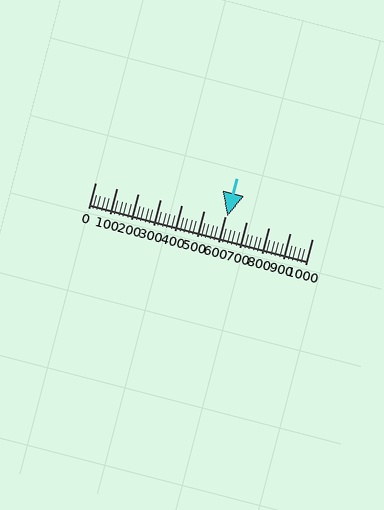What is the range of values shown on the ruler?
The ruler shows values from 0 to 1000.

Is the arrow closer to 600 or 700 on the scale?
The arrow is closer to 600.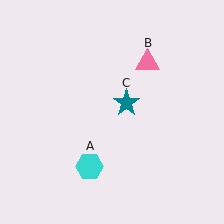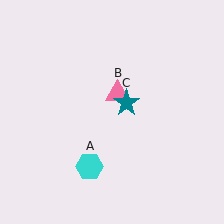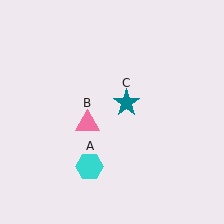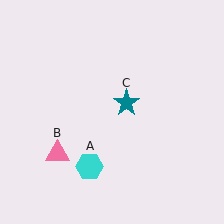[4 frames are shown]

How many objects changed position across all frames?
1 object changed position: pink triangle (object B).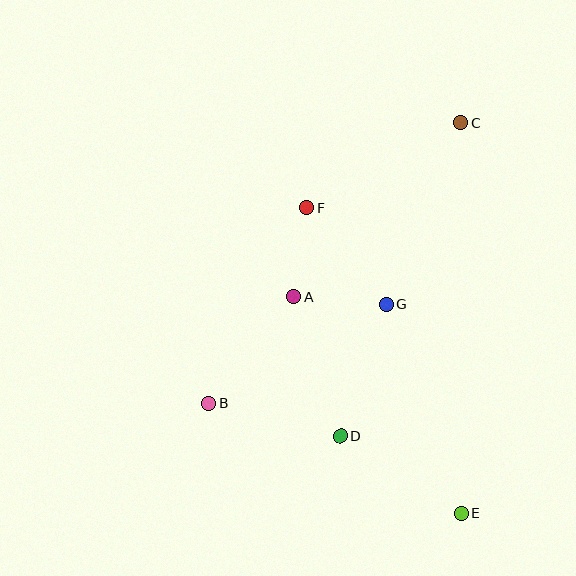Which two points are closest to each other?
Points A and F are closest to each other.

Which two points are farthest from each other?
Points C and E are farthest from each other.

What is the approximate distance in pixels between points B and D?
The distance between B and D is approximately 136 pixels.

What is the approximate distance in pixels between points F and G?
The distance between F and G is approximately 125 pixels.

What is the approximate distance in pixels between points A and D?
The distance between A and D is approximately 147 pixels.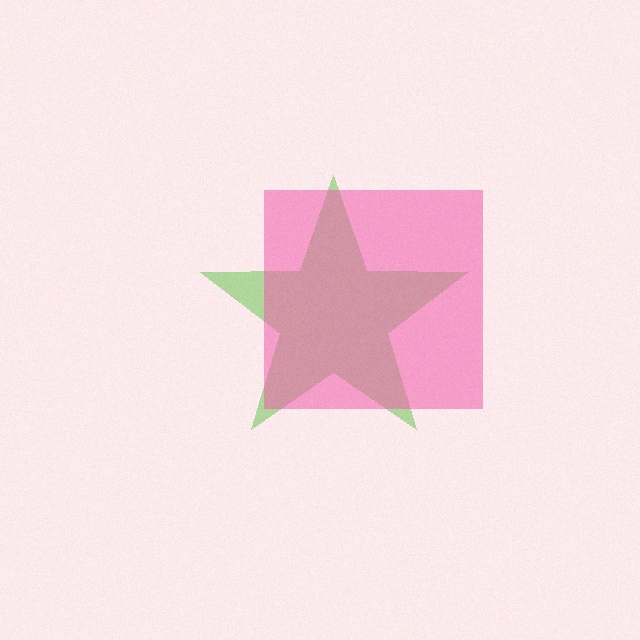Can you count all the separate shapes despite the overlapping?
Yes, there are 2 separate shapes.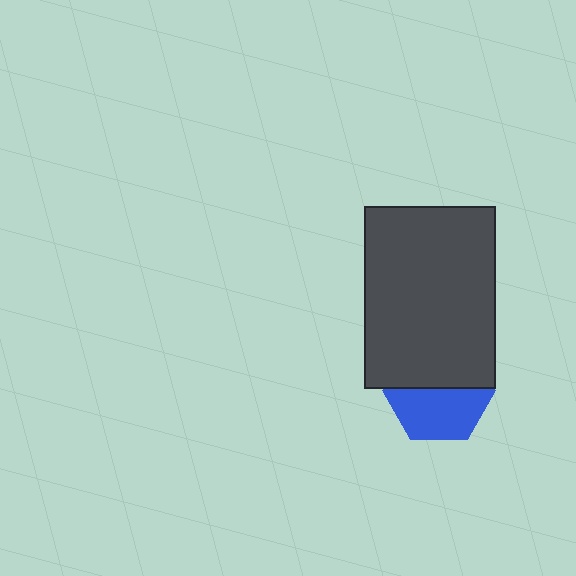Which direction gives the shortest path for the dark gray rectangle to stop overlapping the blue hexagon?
Moving up gives the shortest separation.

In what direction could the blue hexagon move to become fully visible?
The blue hexagon could move down. That would shift it out from behind the dark gray rectangle entirely.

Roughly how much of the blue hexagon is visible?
About half of it is visible (roughly 51%).